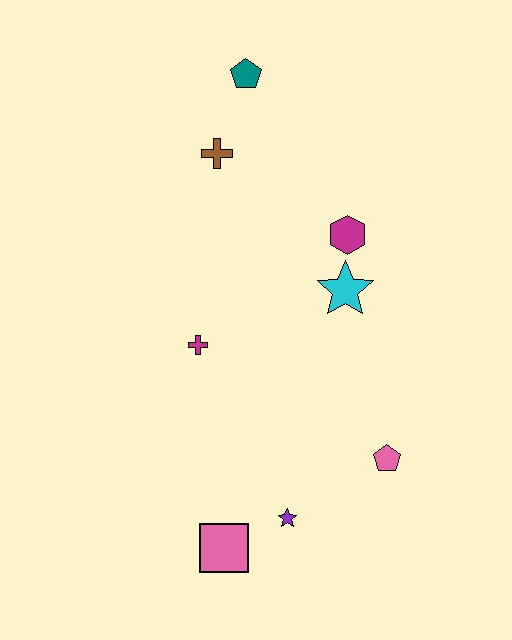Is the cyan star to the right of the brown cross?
Yes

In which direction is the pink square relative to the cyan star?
The pink square is below the cyan star.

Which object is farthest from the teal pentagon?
The pink square is farthest from the teal pentagon.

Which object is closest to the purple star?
The pink square is closest to the purple star.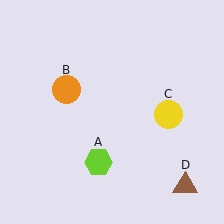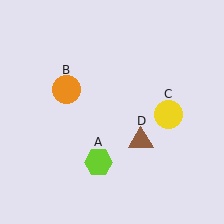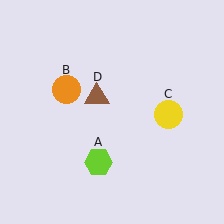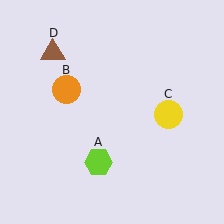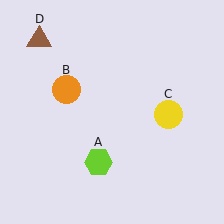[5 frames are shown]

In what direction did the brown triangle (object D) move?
The brown triangle (object D) moved up and to the left.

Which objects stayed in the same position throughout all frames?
Lime hexagon (object A) and orange circle (object B) and yellow circle (object C) remained stationary.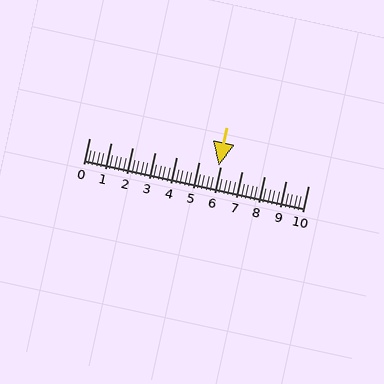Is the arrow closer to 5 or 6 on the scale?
The arrow is closer to 6.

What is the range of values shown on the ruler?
The ruler shows values from 0 to 10.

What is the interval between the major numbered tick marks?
The major tick marks are spaced 1 units apart.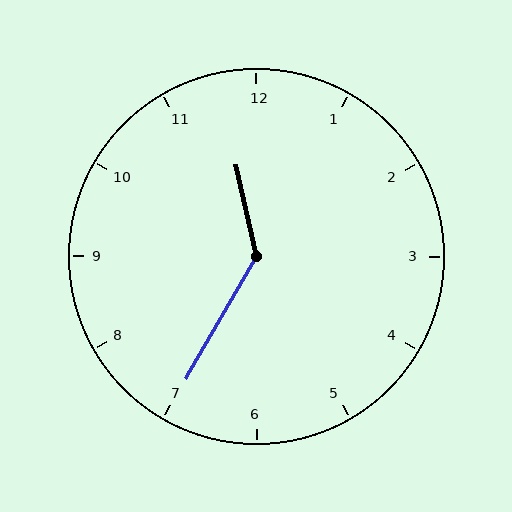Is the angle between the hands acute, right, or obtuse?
It is obtuse.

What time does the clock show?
11:35.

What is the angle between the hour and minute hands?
Approximately 138 degrees.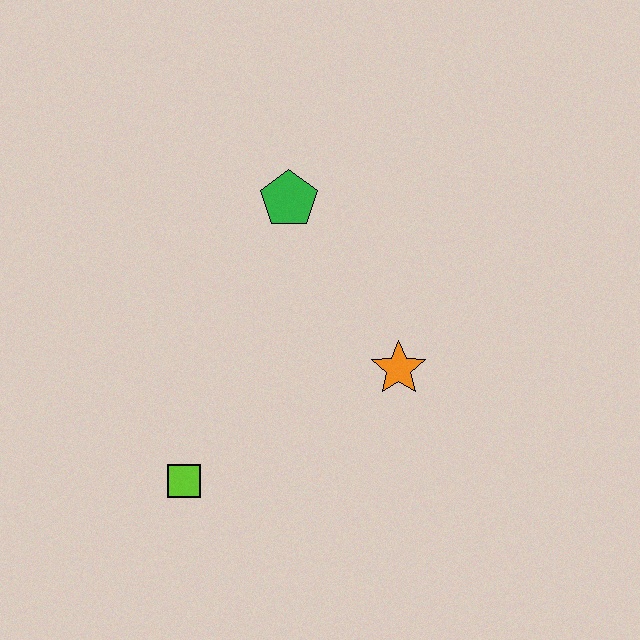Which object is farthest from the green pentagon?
The lime square is farthest from the green pentagon.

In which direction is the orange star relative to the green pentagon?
The orange star is below the green pentagon.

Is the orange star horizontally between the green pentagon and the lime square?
No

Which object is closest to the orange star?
The green pentagon is closest to the orange star.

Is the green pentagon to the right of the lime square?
Yes